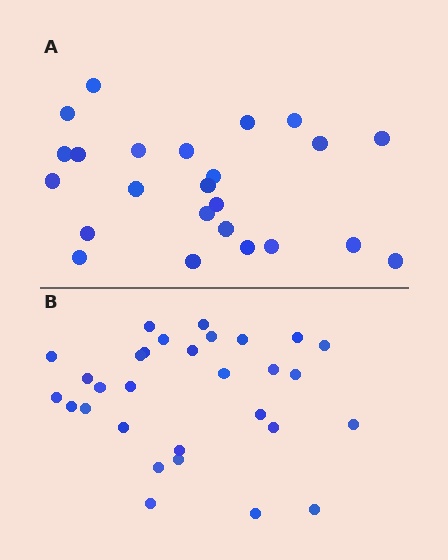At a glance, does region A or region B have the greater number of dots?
Region B (the bottom region) has more dots.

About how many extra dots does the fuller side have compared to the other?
Region B has about 6 more dots than region A.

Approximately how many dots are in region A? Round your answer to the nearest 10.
About 20 dots. (The exact count is 24, which rounds to 20.)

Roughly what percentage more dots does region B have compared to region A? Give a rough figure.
About 25% more.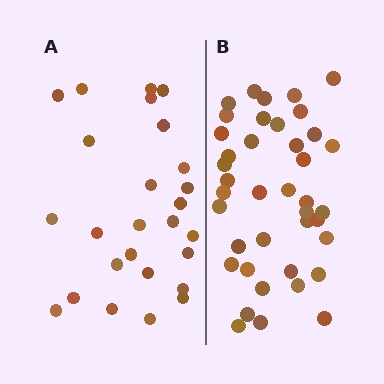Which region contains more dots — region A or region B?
Region B (the right region) has more dots.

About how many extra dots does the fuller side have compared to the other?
Region B has approximately 15 more dots than region A.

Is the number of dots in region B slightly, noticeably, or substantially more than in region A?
Region B has substantially more. The ratio is roughly 1.5 to 1.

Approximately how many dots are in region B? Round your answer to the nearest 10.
About 40 dots.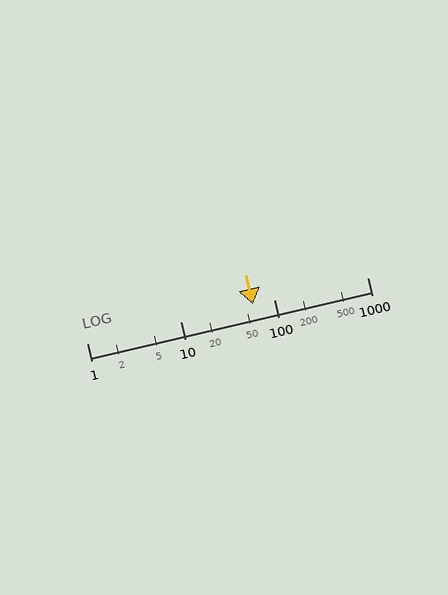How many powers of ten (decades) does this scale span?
The scale spans 3 decades, from 1 to 1000.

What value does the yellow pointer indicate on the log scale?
The pointer indicates approximately 60.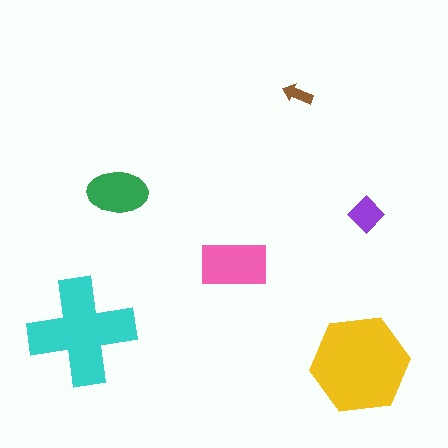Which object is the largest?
The yellow hexagon.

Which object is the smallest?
The brown arrow.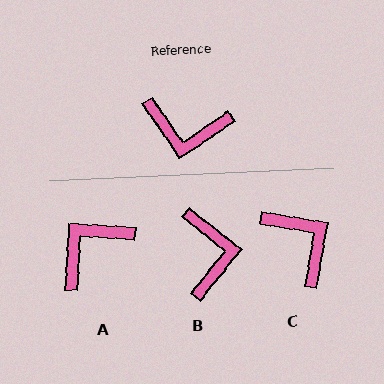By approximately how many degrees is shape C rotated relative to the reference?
Approximately 136 degrees counter-clockwise.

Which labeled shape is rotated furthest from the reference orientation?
C, about 136 degrees away.